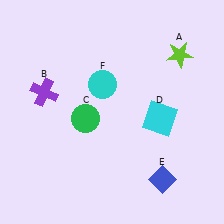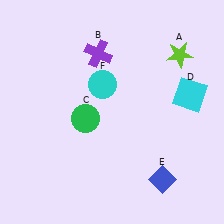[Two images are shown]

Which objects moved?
The objects that moved are: the purple cross (B), the cyan square (D).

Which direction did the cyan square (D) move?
The cyan square (D) moved right.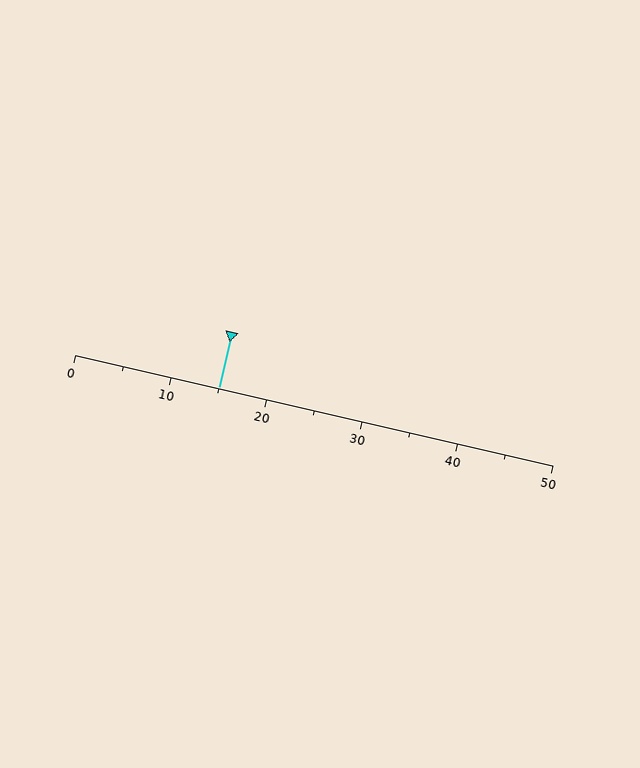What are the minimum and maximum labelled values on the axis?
The axis runs from 0 to 50.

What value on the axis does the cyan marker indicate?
The marker indicates approximately 15.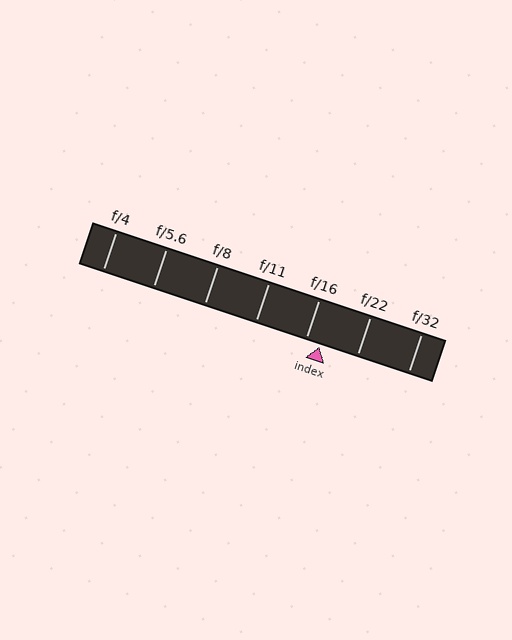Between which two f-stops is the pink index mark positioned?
The index mark is between f/16 and f/22.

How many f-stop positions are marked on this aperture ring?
There are 7 f-stop positions marked.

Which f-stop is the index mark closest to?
The index mark is closest to f/16.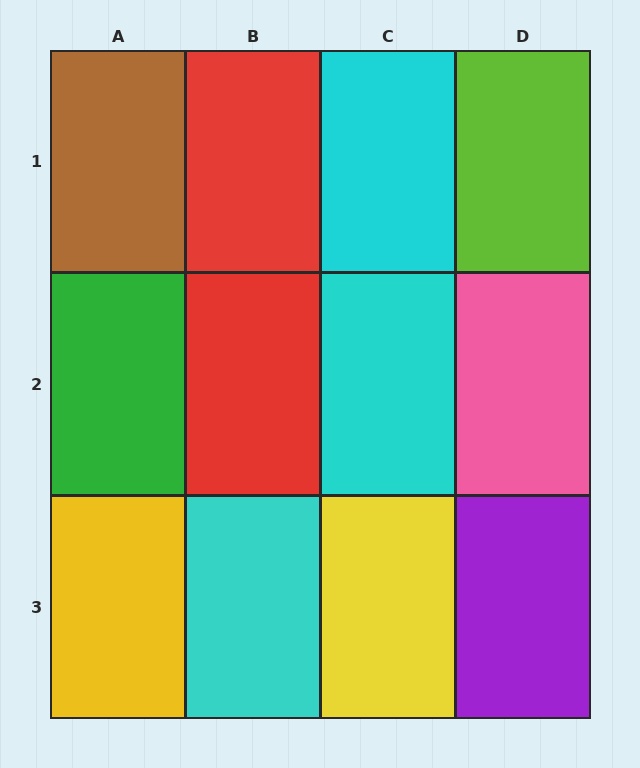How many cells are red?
2 cells are red.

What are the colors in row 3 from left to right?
Yellow, cyan, yellow, purple.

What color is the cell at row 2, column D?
Pink.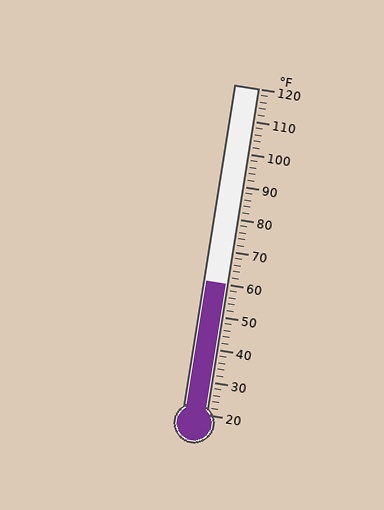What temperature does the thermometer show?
The thermometer shows approximately 60°F.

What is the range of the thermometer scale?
The thermometer scale ranges from 20°F to 120°F.